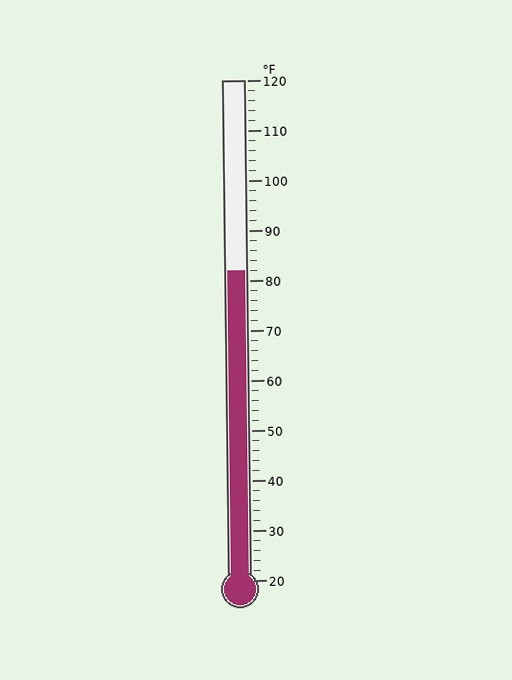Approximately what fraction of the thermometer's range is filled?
The thermometer is filled to approximately 60% of its range.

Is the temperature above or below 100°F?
The temperature is below 100°F.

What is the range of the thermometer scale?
The thermometer scale ranges from 20°F to 120°F.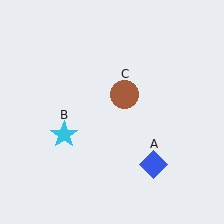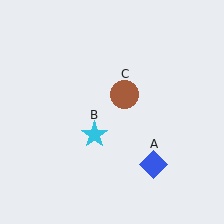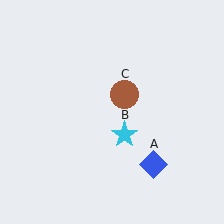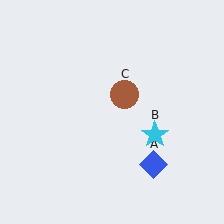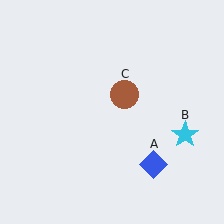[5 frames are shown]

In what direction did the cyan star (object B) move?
The cyan star (object B) moved right.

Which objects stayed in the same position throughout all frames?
Blue diamond (object A) and brown circle (object C) remained stationary.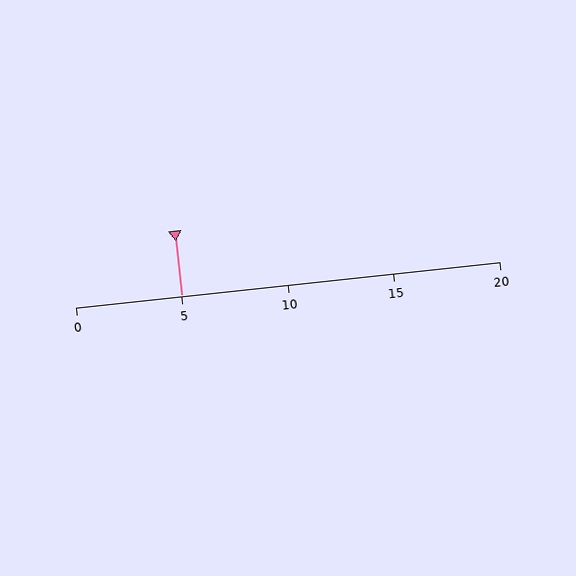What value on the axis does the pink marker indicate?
The marker indicates approximately 5.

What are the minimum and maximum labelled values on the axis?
The axis runs from 0 to 20.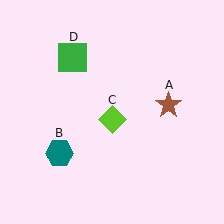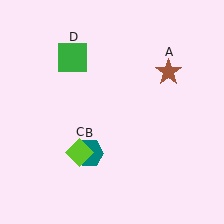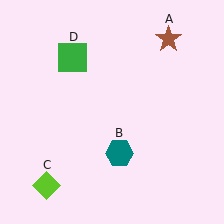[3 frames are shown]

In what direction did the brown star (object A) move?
The brown star (object A) moved up.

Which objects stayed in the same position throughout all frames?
Green square (object D) remained stationary.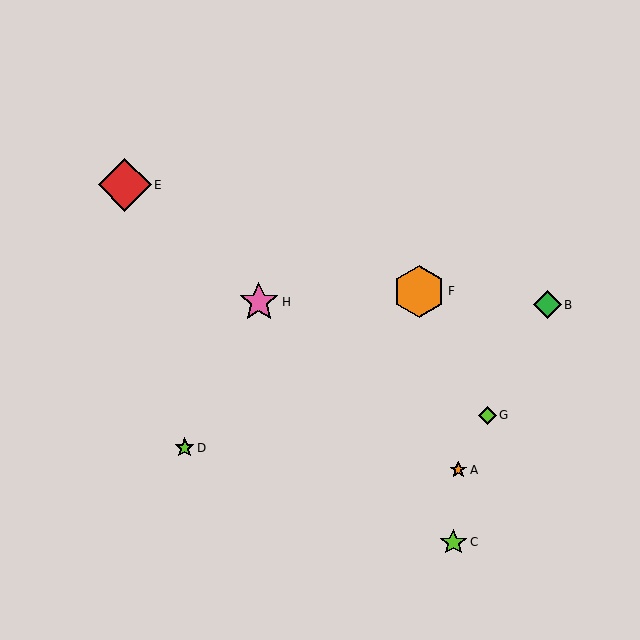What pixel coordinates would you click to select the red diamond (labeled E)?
Click at (125, 185) to select the red diamond E.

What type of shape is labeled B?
Shape B is a green diamond.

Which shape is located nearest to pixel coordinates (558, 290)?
The green diamond (labeled B) at (547, 305) is nearest to that location.